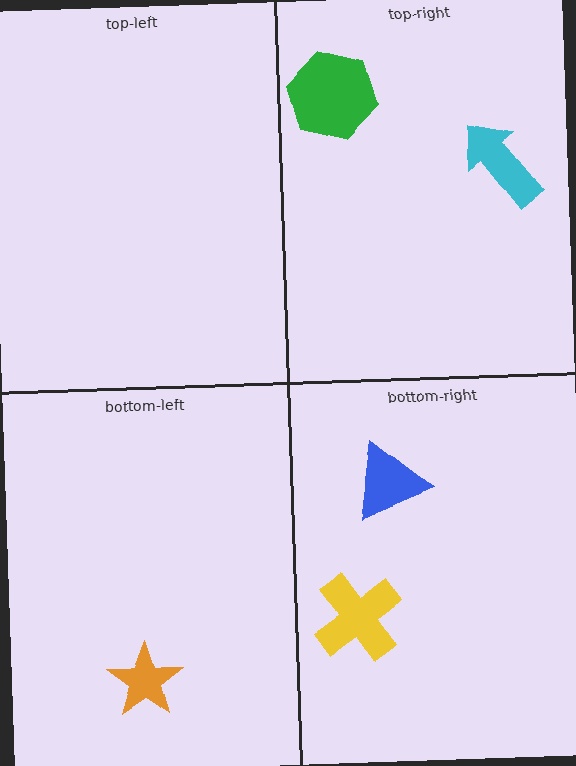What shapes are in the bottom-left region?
The orange star.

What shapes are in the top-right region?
The cyan arrow, the green hexagon.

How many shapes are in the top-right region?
2.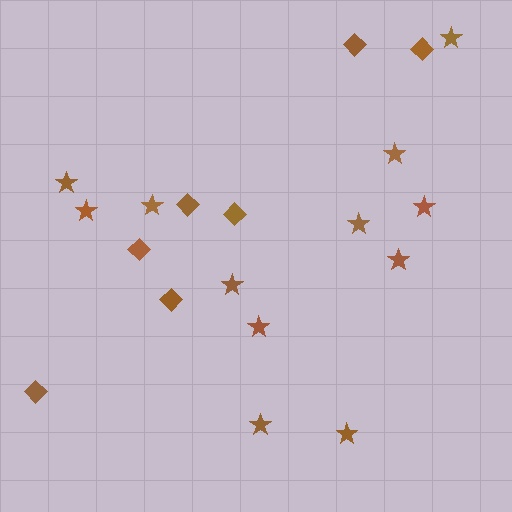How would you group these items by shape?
There are 2 groups: one group of diamonds (7) and one group of stars (12).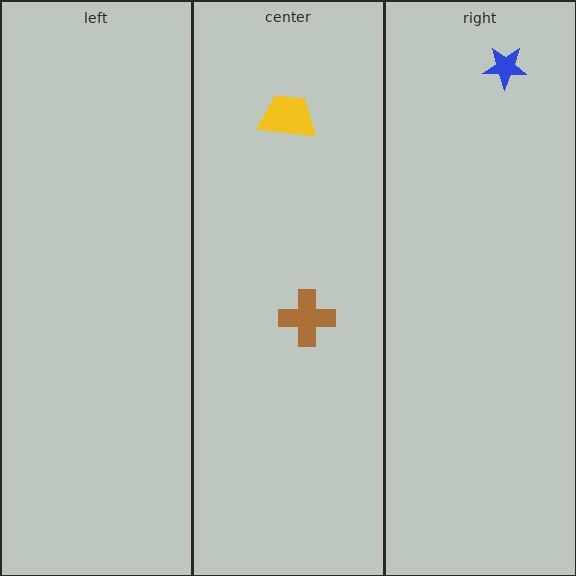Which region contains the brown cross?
The center region.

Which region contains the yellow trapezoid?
The center region.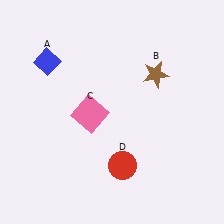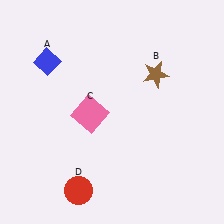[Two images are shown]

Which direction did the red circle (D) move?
The red circle (D) moved left.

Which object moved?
The red circle (D) moved left.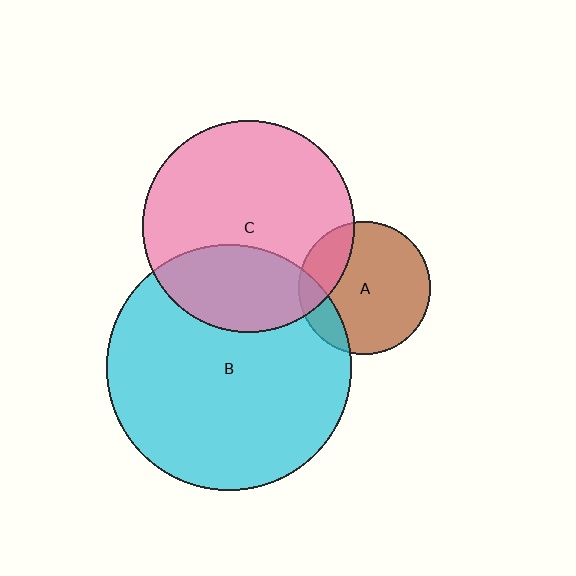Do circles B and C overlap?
Yes.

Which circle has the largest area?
Circle B (cyan).